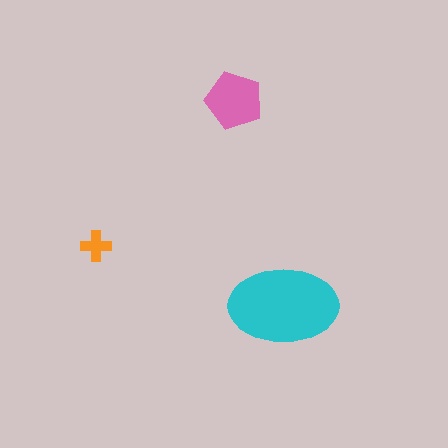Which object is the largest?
The cyan ellipse.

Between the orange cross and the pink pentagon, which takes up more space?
The pink pentagon.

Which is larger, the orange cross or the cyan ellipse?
The cyan ellipse.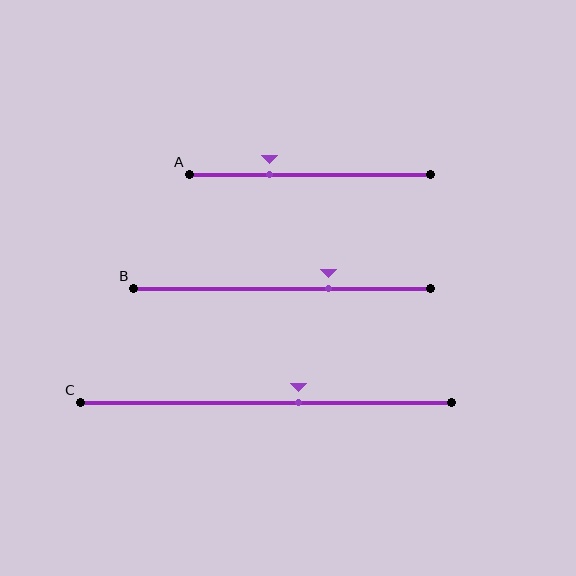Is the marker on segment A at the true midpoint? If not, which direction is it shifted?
No, the marker on segment A is shifted to the left by about 17% of the segment length.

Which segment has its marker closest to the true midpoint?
Segment C has its marker closest to the true midpoint.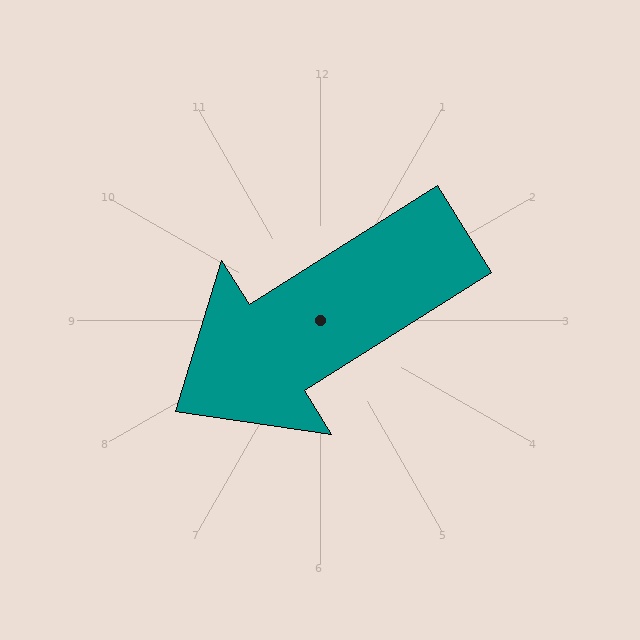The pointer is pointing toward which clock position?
Roughly 8 o'clock.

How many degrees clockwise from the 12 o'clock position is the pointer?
Approximately 238 degrees.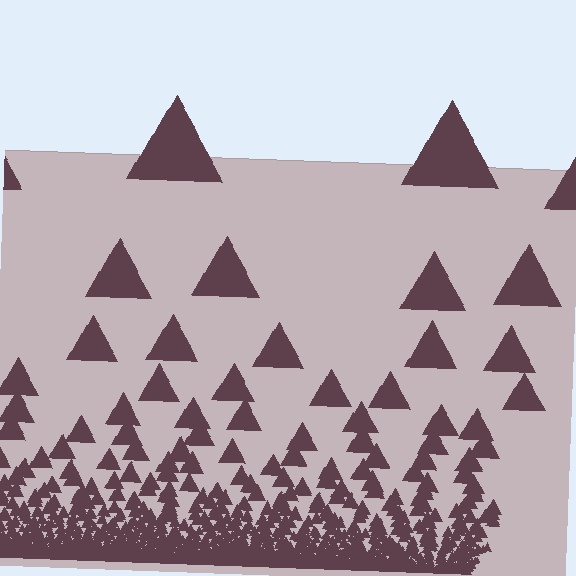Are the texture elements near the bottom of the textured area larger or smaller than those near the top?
Smaller. The gradient is inverted — elements near the bottom are smaller and denser.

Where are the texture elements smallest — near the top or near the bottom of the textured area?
Near the bottom.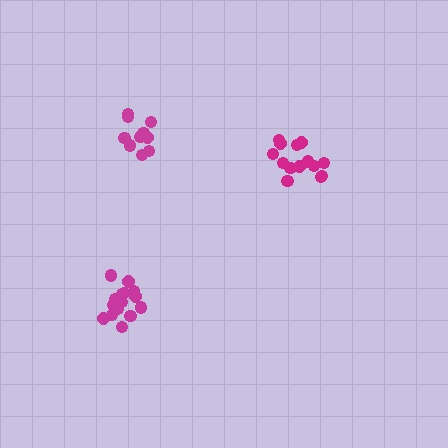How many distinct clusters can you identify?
There are 3 distinct clusters.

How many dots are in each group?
Group 1: 14 dots, Group 2: 15 dots, Group 3: 10 dots (39 total).